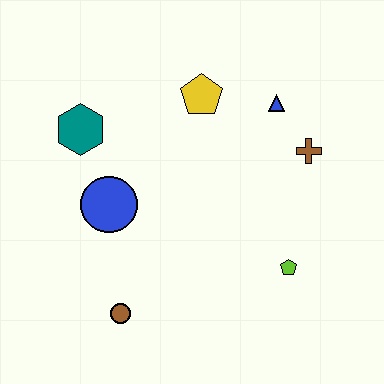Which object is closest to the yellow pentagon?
The blue triangle is closest to the yellow pentagon.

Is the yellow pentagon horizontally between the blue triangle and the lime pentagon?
No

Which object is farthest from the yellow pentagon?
The brown circle is farthest from the yellow pentagon.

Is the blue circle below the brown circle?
No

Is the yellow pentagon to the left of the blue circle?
No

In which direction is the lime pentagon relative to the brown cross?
The lime pentagon is below the brown cross.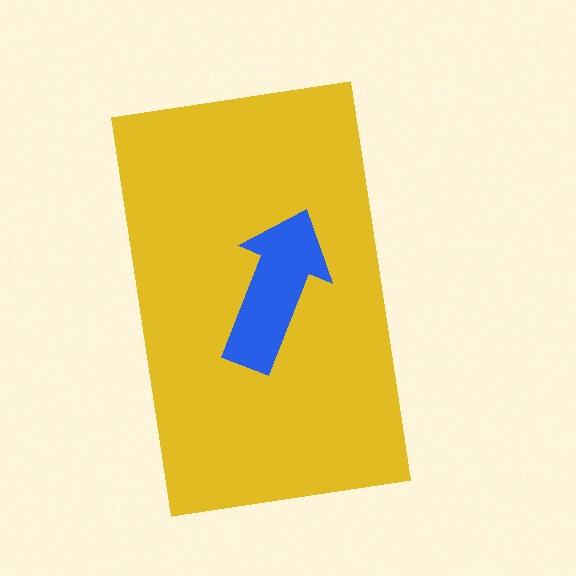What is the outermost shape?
The yellow rectangle.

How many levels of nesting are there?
2.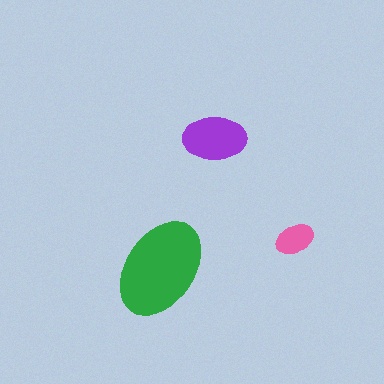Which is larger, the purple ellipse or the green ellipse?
The green one.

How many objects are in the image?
There are 3 objects in the image.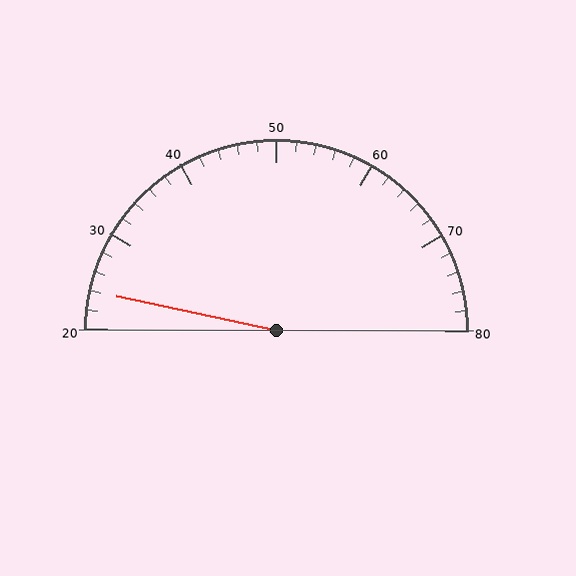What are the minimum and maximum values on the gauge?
The gauge ranges from 20 to 80.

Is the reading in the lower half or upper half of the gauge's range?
The reading is in the lower half of the range (20 to 80).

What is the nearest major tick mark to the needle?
The nearest major tick mark is 20.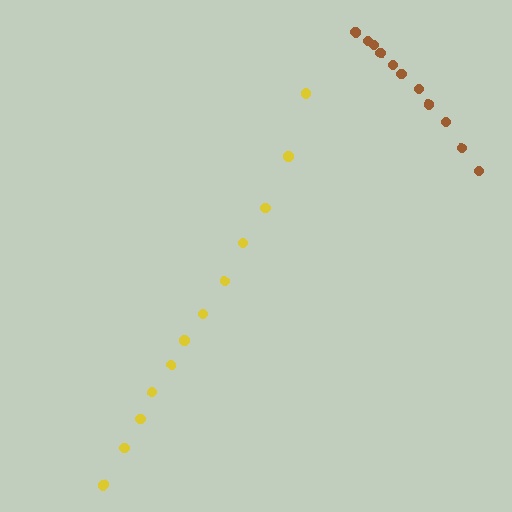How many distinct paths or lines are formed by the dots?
There are 2 distinct paths.